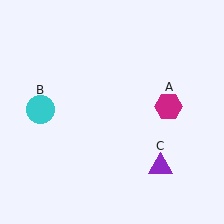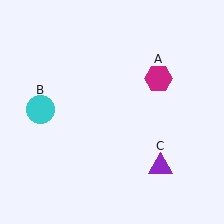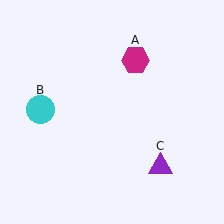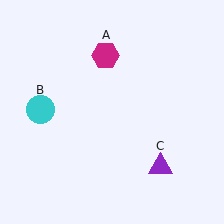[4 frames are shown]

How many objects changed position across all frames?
1 object changed position: magenta hexagon (object A).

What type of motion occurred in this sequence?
The magenta hexagon (object A) rotated counterclockwise around the center of the scene.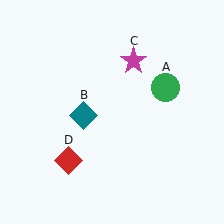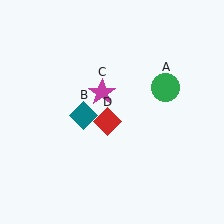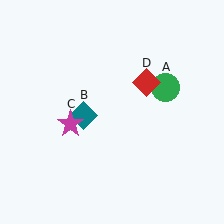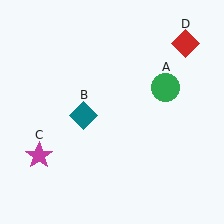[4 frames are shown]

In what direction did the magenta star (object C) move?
The magenta star (object C) moved down and to the left.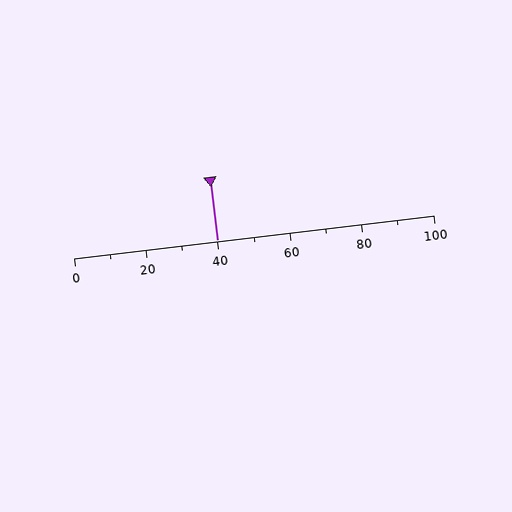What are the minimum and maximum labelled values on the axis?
The axis runs from 0 to 100.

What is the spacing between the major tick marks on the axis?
The major ticks are spaced 20 apart.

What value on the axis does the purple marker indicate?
The marker indicates approximately 40.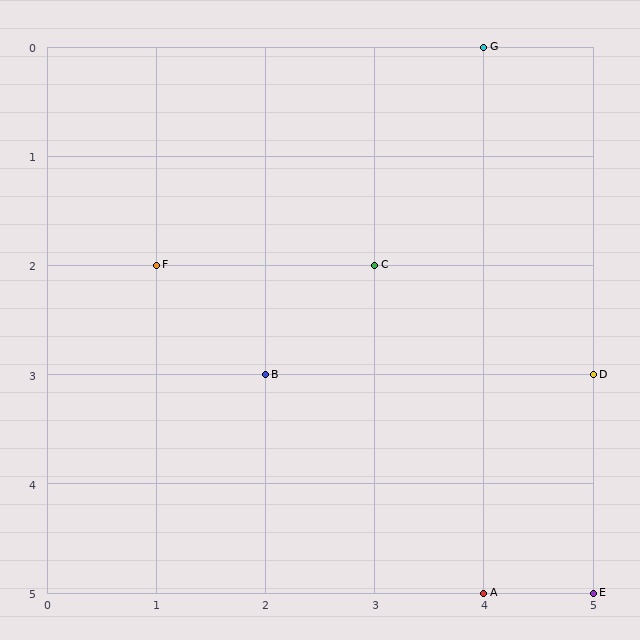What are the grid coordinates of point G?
Point G is at grid coordinates (4, 0).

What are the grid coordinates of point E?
Point E is at grid coordinates (5, 5).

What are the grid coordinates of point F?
Point F is at grid coordinates (1, 2).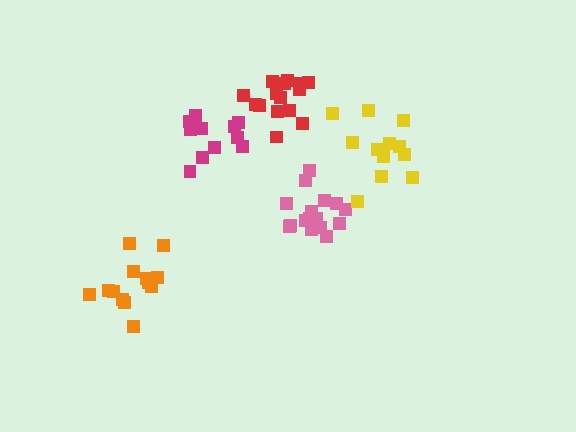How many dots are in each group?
Group 1: 16 dots, Group 2: 12 dots, Group 3: 11 dots, Group 4: 13 dots, Group 5: 15 dots (67 total).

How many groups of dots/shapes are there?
There are 5 groups.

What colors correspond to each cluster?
The clusters are colored: pink, yellow, magenta, orange, red.